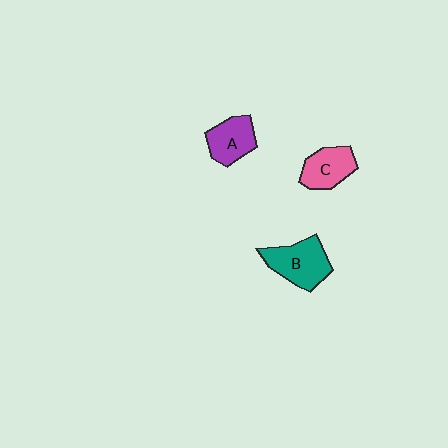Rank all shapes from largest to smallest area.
From largest to smallest: B (teal), C (pink), A (purple).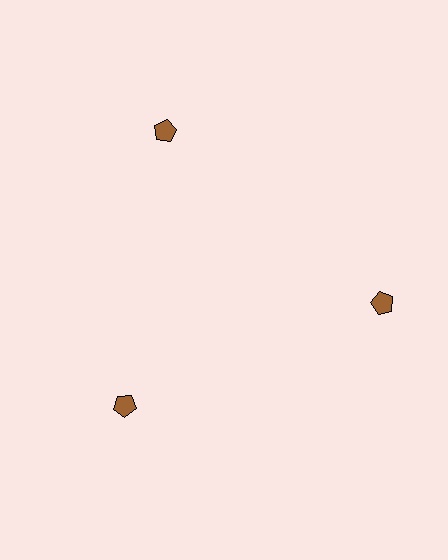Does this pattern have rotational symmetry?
Yes, this pattern has 3-fold rotational symmetry. It looks the same after rotating 120 degrees around the center.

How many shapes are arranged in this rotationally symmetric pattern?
There are 3 shapes, arranged in 3 groups of 1.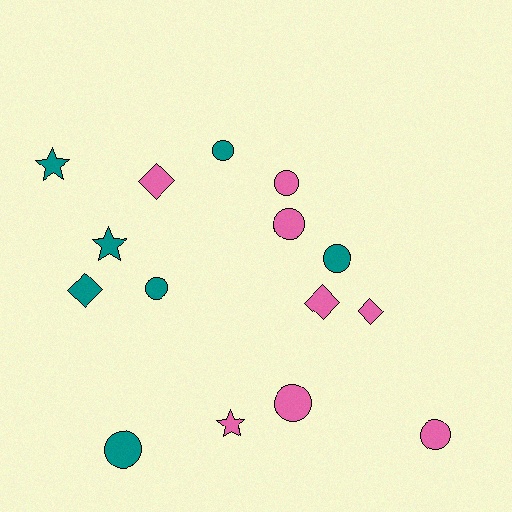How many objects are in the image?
There are 15 objects.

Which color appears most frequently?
Pink, with 8 objects.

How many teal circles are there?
There are 4 teal circles.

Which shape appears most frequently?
Circle, with 8 objects.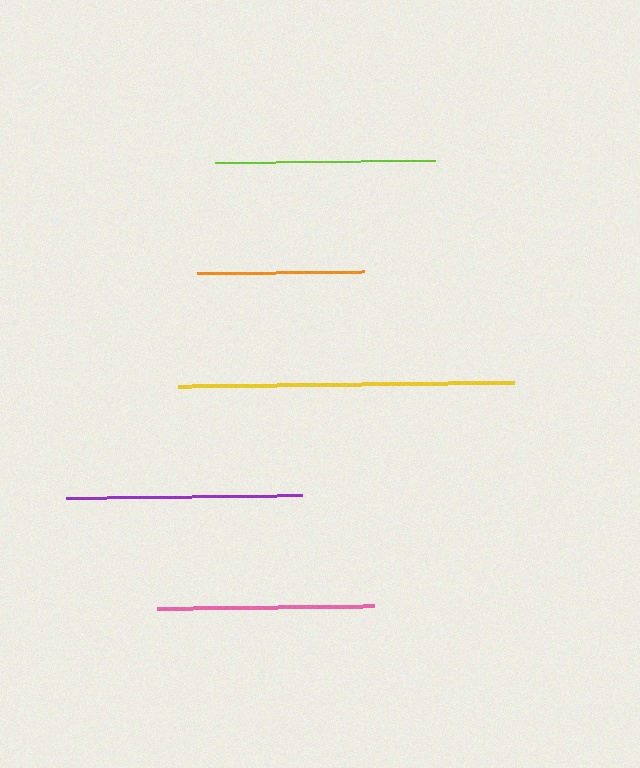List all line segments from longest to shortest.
From longest to shortest: yellow, purple, lime, pink, orange.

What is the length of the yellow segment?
The yellow segment is approximately 335 pixels long.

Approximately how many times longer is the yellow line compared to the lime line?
The yellow line is approximately 1.5 times the length of the lime line.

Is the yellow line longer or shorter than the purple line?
The yellow line is longer than the purple line.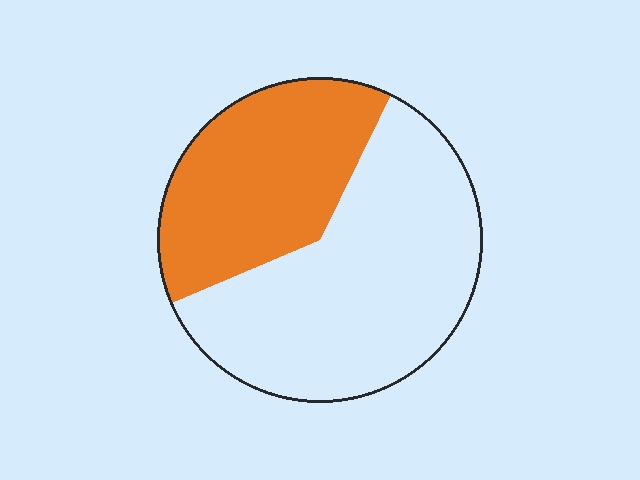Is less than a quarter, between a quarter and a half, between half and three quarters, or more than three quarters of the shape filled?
Between a quarter and a half.